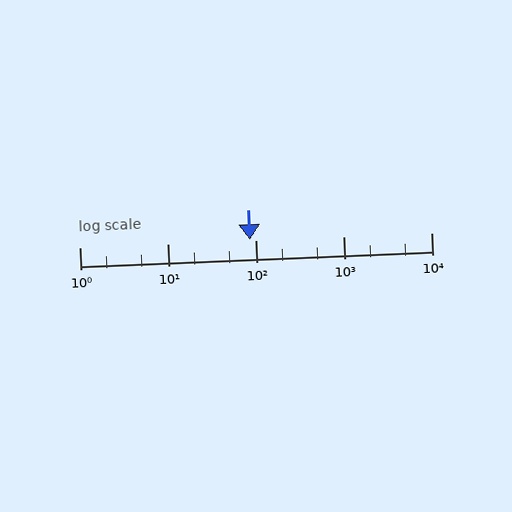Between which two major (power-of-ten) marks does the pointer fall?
The pointer is between 10 and 100.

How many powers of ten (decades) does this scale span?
The scale spans 4 decades, from 1 to 10000.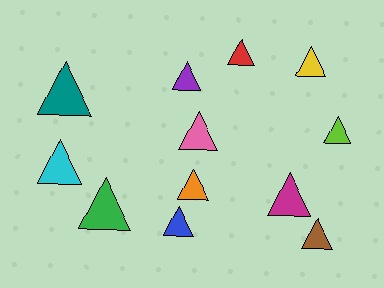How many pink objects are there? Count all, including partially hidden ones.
There is 1 pink object.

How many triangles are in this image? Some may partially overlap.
There are 12 triangles.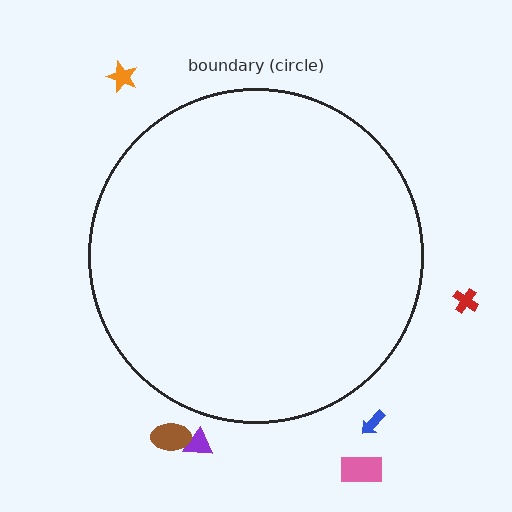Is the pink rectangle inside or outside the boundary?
Outside.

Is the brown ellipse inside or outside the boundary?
Outside.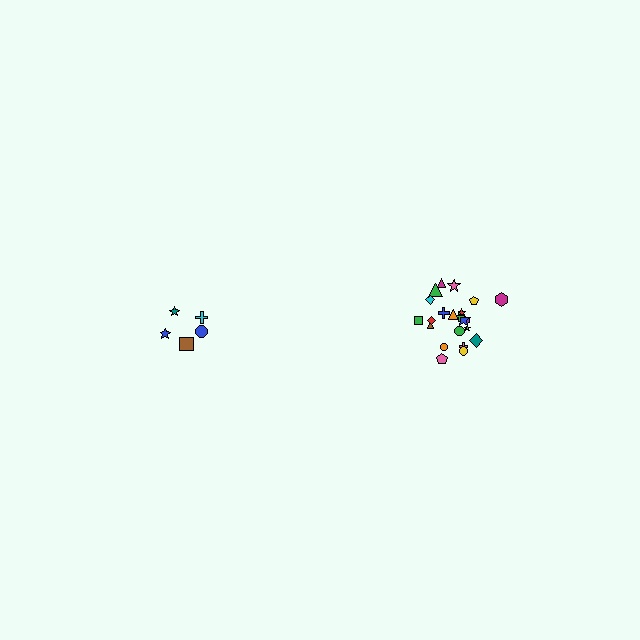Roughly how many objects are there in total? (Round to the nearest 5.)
Roughly 25 objects in total.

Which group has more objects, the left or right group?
The right group.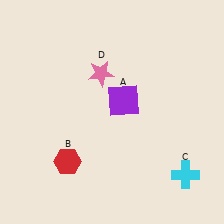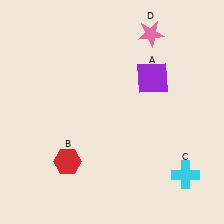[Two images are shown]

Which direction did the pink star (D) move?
The pink star (D) moved right.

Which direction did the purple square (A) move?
The purple square (A) moved right.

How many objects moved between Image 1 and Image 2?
2 objects moved between the two images.